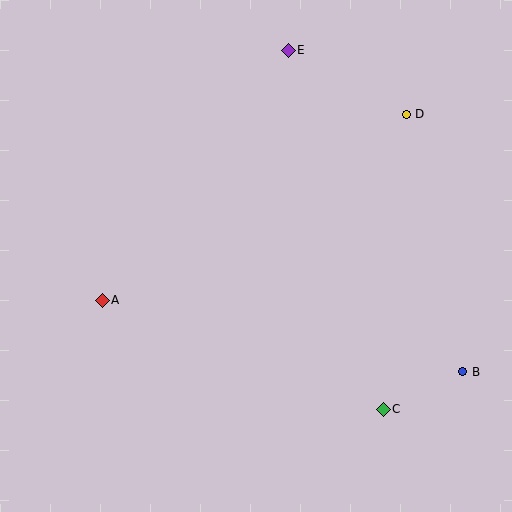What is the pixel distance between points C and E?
The distance between C and E is 371 pixels.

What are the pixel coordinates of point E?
Point E is at (288, 50).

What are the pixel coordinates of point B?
Point B is at (463, 372).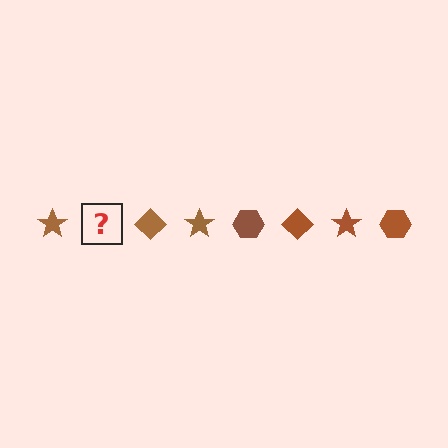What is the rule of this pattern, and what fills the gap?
The rule is that the pattern cycles through star, hexagon, diamond shapes in brown. The gap should be filled with a brown hexagon.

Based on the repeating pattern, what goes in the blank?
The blank should be a brown hexagon.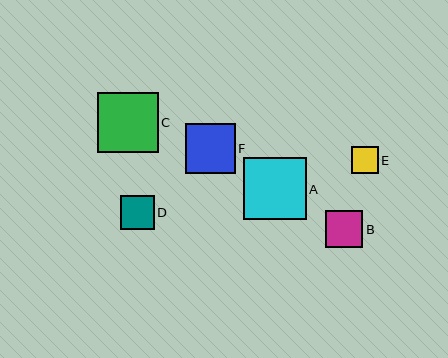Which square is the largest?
Square A is the largest with a size of approximately 63 pixels.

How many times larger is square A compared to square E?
Square A is approximately 2.3 times the size of square E.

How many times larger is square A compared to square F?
Square A is approximately 1.2 times the size of square F.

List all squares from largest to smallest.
From largest to smallest: A, C, F, B, D, E.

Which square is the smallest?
Square E is the smallest with a size of approximately 27 pixels.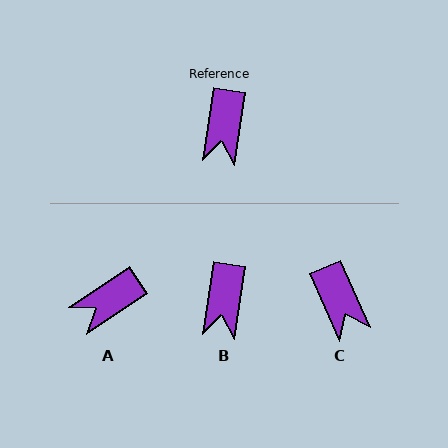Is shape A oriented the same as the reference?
No, it is off by about 48 degrees.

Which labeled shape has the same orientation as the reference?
B.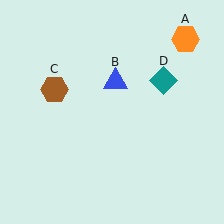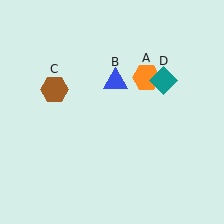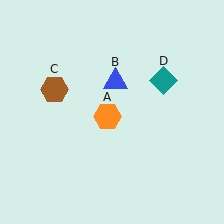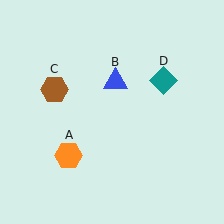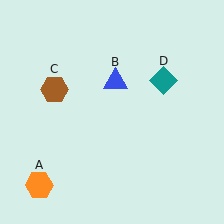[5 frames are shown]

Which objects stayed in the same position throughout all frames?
Blue triangle (object B) and brown hexagon (object C) and teal diamond (object D) remained stationary.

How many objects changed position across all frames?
1 object changed position: orange hexagon (object A).